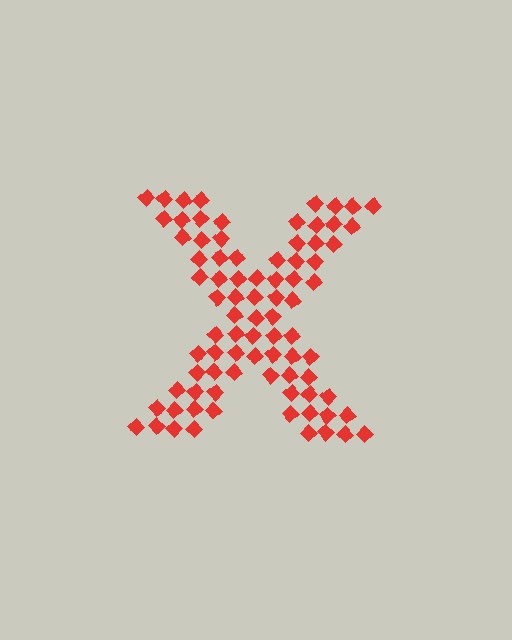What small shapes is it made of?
It is made of small diamonds.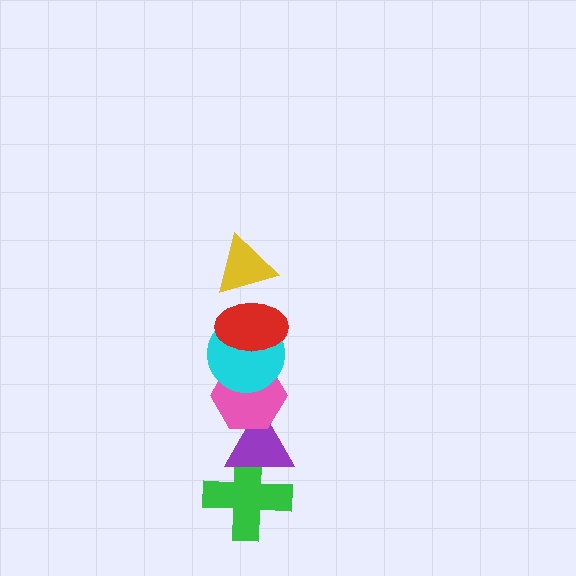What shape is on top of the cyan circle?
The red ellipse is on top of the cyan circle.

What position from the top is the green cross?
The green cross is 6th from the top.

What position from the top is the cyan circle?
The cyan circle is 3rd from the top.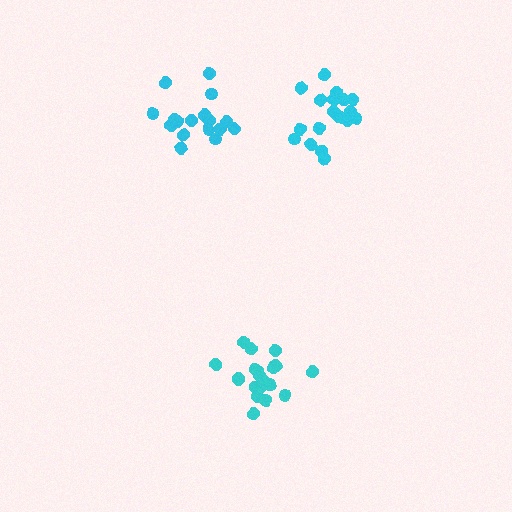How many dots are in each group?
Group 1: 20 dots, Group 2: 17 dots, Group 3: 20 dots (57 total).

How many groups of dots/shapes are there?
There are 3 groups.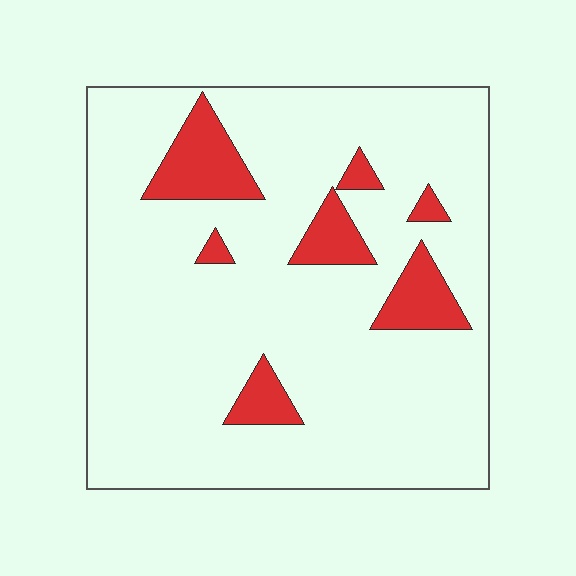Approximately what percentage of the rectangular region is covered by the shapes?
Approximately 15%.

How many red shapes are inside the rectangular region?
7.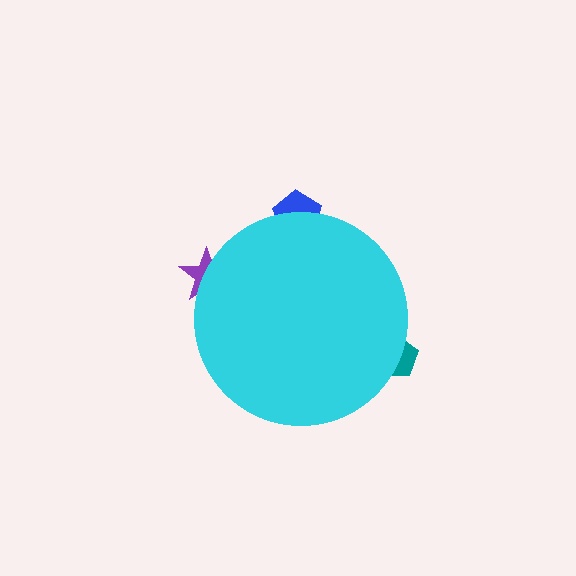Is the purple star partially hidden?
Yes, the purple star is partially hidden behind the cyan circle.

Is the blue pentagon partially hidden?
Yes, the blue pentagon is partially hidden behind the cyan circle.